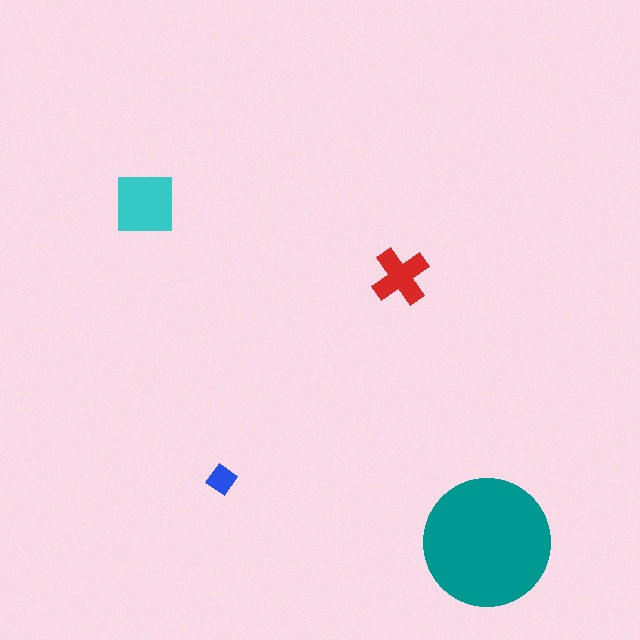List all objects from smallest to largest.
The blue diamond, the red cross, the cyan square, the teal circle.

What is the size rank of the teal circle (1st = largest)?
1st.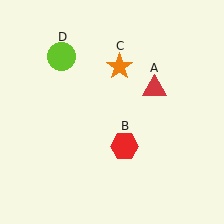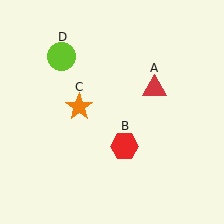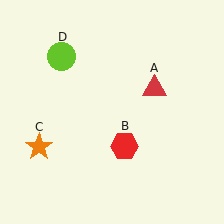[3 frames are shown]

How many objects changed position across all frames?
1 object changed position: orange star (object C).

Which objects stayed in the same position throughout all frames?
Red triangle (object A) and red hexagon (object B) and lime circle (object D) remained stationary.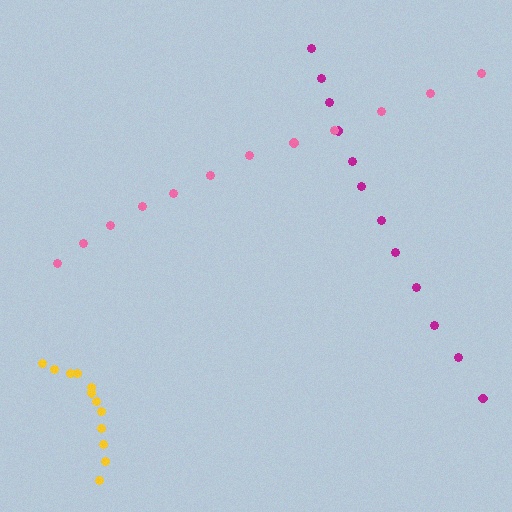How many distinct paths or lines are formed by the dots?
There are 3 distinct paths.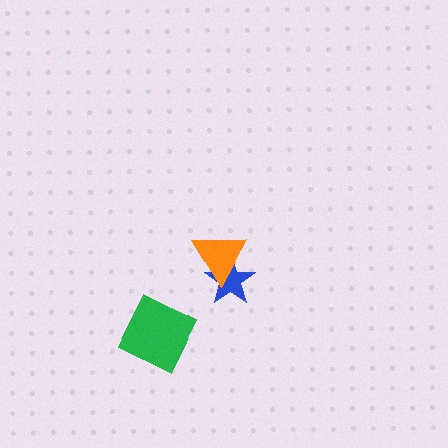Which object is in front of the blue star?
The orange triangle is in front of the blue star.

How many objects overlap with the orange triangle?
1 object overlaps with the orange triangle.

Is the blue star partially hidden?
Yes, it is partially covered by another shape.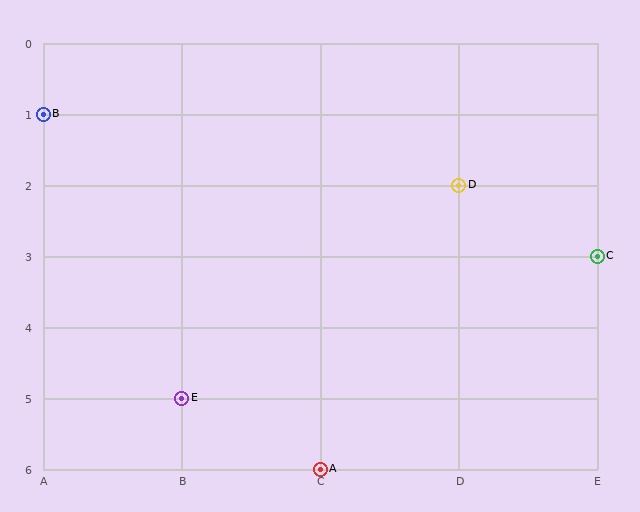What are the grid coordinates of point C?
Point C is at grid coordinates (E, 3).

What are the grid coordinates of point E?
Point E is at grid coordinates (B, 5).